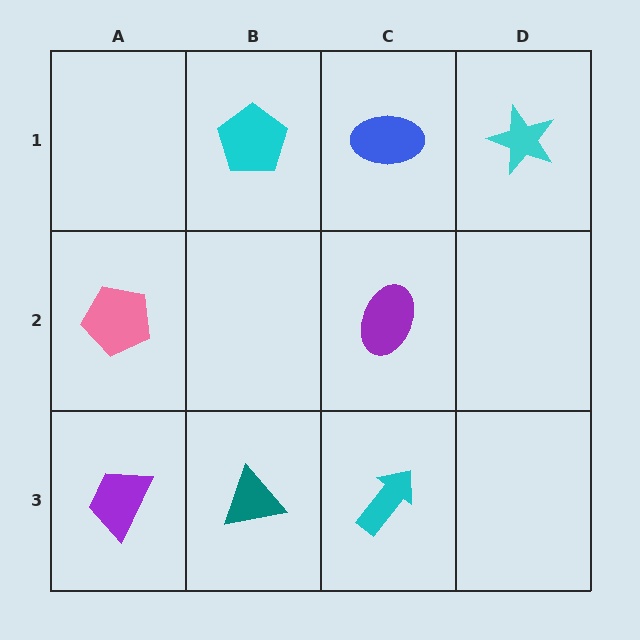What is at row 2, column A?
A pink pentagon.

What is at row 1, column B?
A cyan pentagon.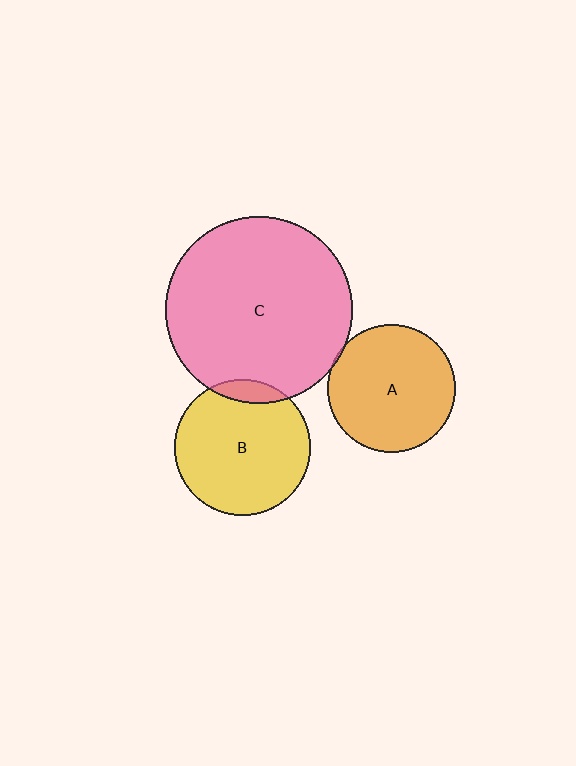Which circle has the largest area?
Circle C (pink).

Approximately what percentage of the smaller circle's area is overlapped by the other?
Approximately 5%.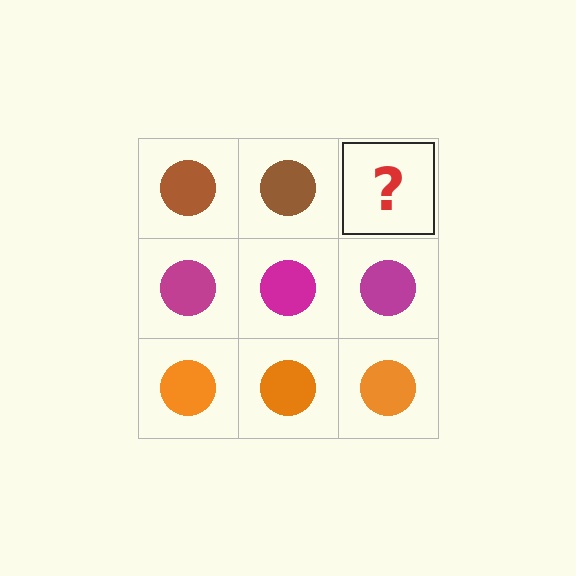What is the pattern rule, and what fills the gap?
The rule is that each row has a consistent color. The gap should be filled with a brown circle.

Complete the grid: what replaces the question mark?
The question mark should be replaced with a brown circle.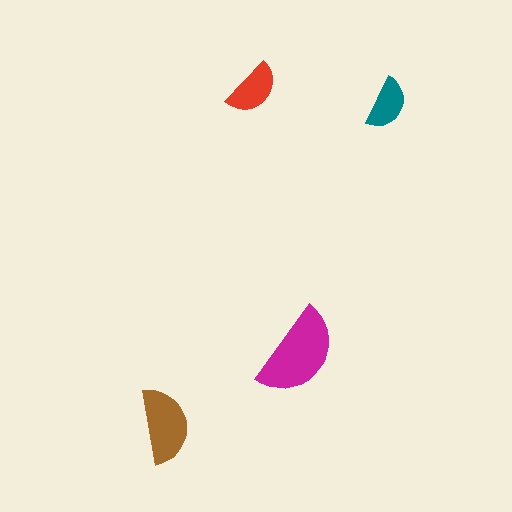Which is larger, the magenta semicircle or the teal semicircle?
The magenta one.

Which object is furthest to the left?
The brown semicircle is leftmost.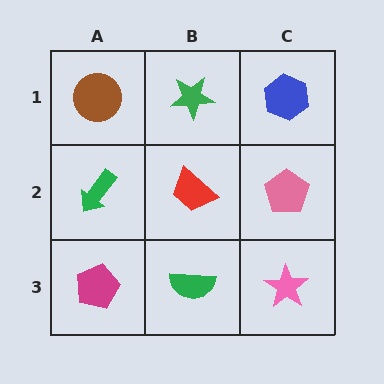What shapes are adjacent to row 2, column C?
A blue hexagon (row 1, column C), a pink star (row 3, column C), a red trapezoid (row 2, column B).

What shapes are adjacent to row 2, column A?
A brown circle (row 1, column A), a magenta pentagon (row 3, column A), a red trapezoid (row 2, column B).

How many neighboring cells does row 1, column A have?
2.